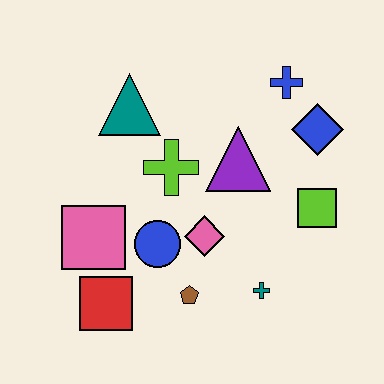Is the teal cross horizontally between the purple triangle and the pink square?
No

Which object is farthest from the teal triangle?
The teal cross is farthest from the teal triangle.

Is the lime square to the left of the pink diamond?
No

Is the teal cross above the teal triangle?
No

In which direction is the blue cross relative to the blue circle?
The blue cross is above the blue circle.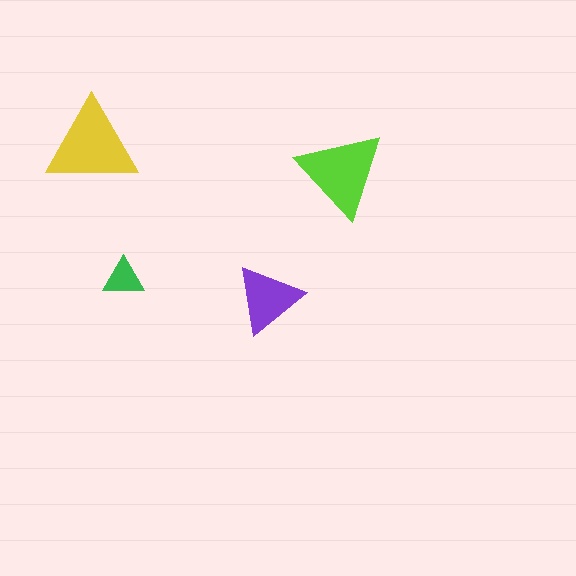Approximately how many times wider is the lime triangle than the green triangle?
About 2 times wider.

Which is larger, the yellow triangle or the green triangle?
The yellow one.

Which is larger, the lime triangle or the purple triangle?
The lime one.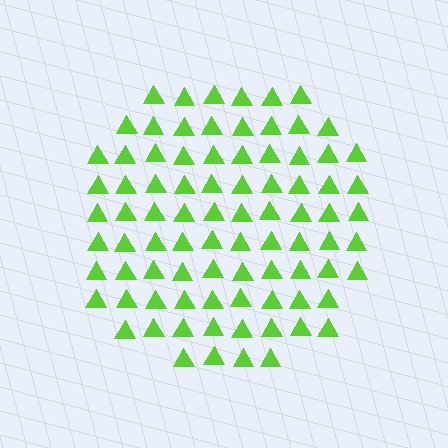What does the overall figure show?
The overall figure shows a circle.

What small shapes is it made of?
It is made of small triangles.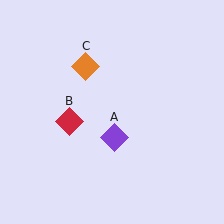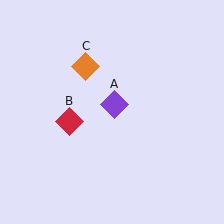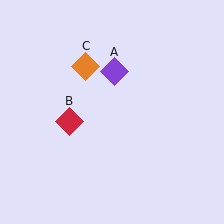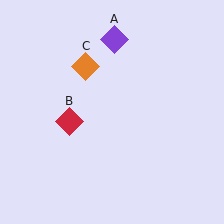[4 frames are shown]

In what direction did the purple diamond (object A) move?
The purple diamond (object A) moved up.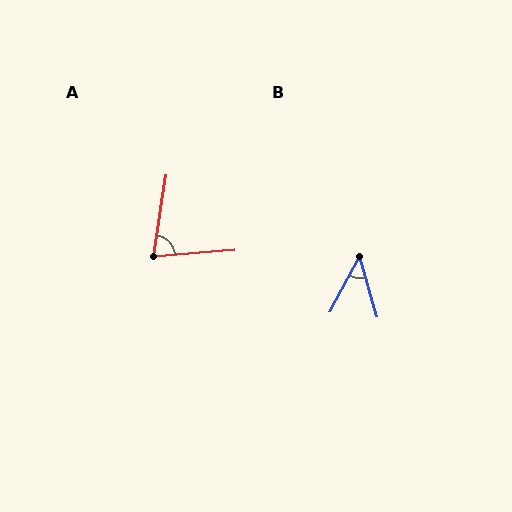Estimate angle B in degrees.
Approximately 44 degrees.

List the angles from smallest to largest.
B (44°), A (77°).